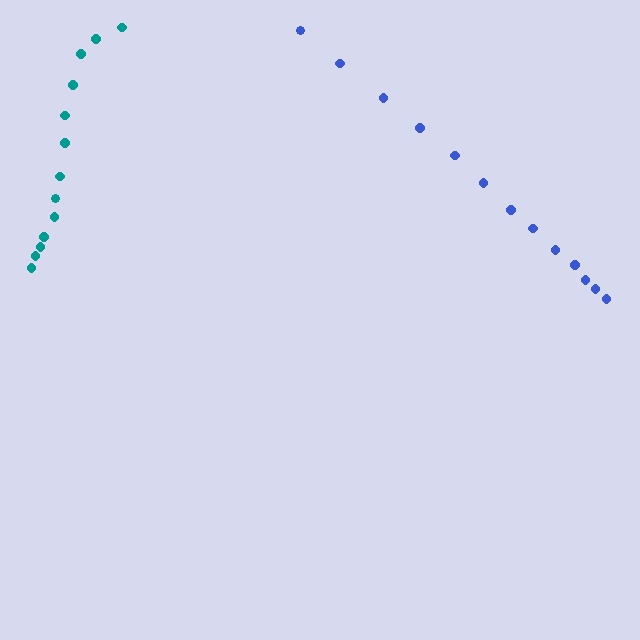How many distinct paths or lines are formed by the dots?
There are 2 distinct paths.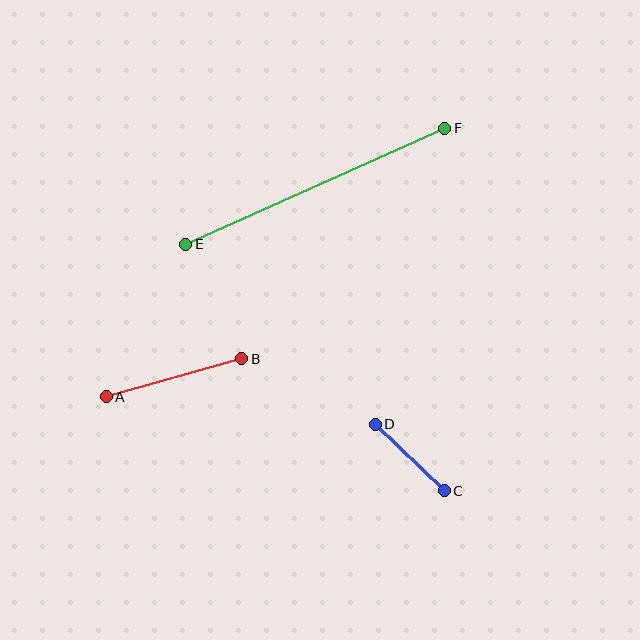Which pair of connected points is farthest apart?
Points E and F are farthest apart.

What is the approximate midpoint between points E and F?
The midpoint is at approximately (315, 186) pixels.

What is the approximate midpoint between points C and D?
The midpoint is at approximately (410, 457) pixels.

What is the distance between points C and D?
The distance is approximately 96 pixels.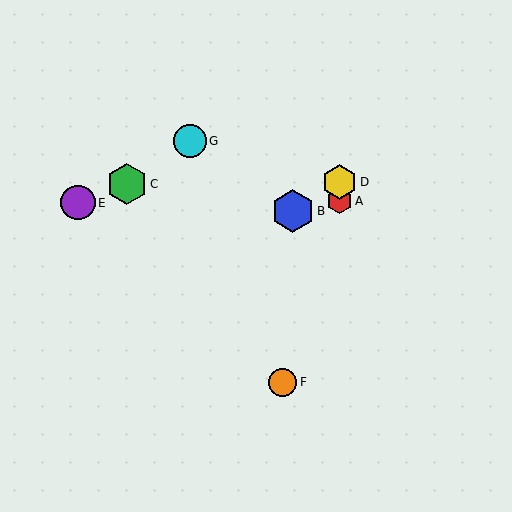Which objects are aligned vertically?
Objects A, D are aligned vertically.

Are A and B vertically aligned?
No, A is at x≈339 and B is at x≈293.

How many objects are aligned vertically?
2 objects (A, D) are aligned vertically.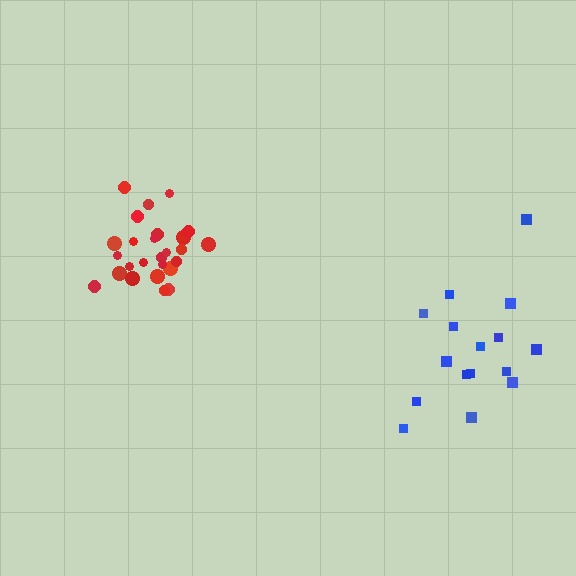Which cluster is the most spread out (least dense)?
Blue.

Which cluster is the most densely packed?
Red.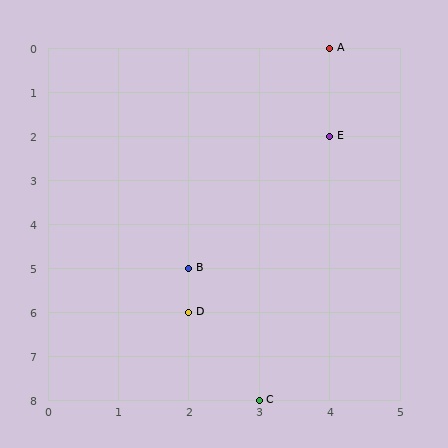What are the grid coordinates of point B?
Point B is at grid coordinates (2, 5).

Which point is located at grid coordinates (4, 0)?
Point A is at (4, 0).